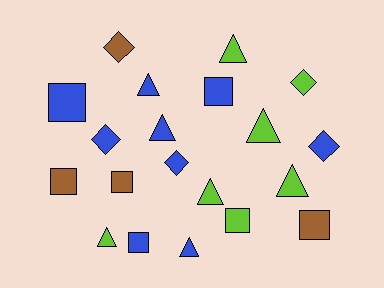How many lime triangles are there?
There are 5 lime triangles.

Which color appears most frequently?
Blue, with 9 objects.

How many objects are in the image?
There are 20 objects.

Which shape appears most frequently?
Triangle, with 8 objects.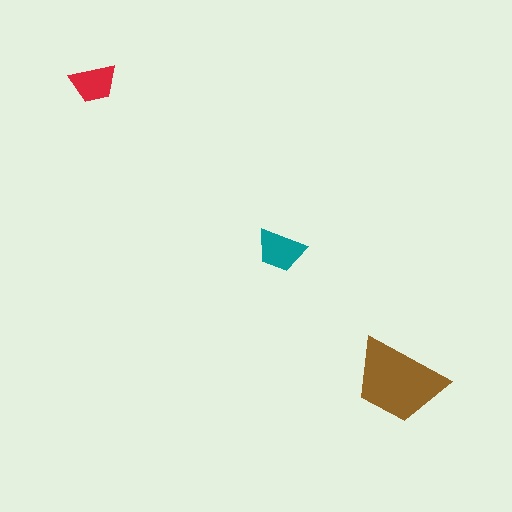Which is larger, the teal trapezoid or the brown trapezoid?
The brown one.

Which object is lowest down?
The brown trapezoid is bottommost.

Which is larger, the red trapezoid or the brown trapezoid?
The brown one.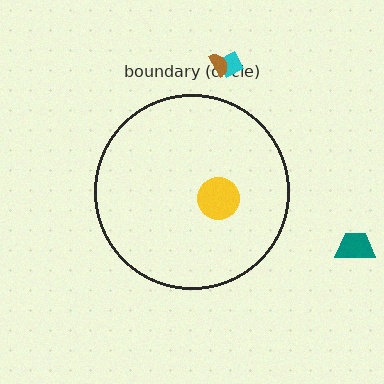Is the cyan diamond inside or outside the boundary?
Outside.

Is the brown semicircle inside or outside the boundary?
Outside.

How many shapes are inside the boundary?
1 inside, 3 outside.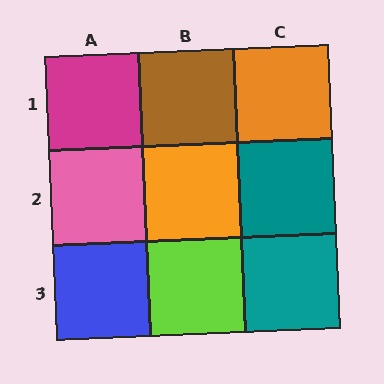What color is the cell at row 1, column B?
Brown.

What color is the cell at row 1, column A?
Magenta.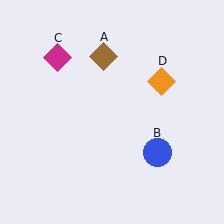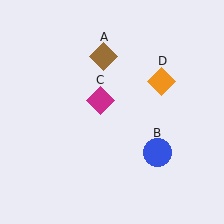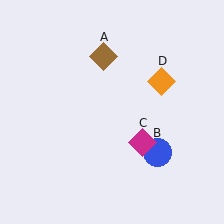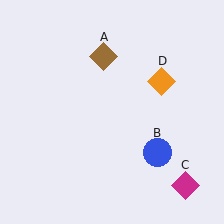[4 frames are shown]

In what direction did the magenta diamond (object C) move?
The magenta diamond (object C) moved down and to the right.